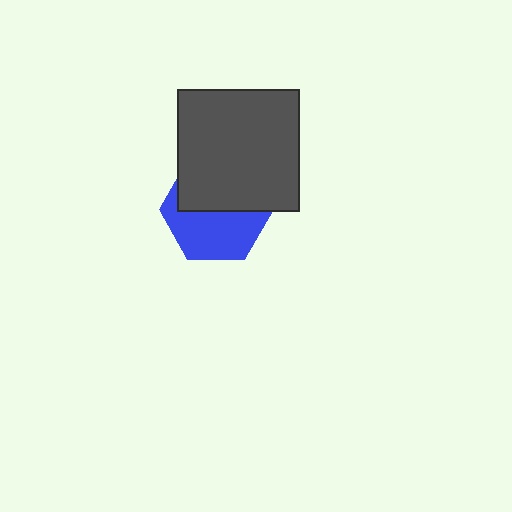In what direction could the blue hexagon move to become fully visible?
The blue hexagon could move down. That would shift it out from behind the dark gray square entirely.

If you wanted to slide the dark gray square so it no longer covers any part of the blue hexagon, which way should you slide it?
Slide it up — that is the most direct way to separate the two shapes.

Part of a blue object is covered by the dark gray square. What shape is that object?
It is a hexagon.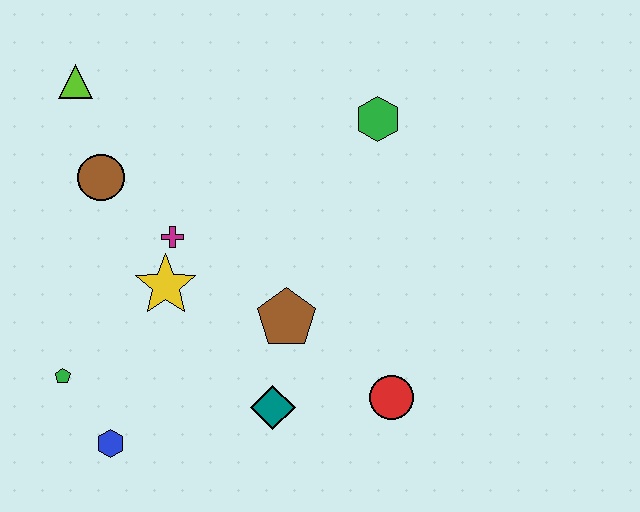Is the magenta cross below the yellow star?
No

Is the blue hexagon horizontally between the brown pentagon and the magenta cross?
No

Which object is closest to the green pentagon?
The blue hexagon is closest to the green pentagon.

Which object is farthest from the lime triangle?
The red circle is farthest from the lime triangle.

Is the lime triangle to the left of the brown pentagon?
Yes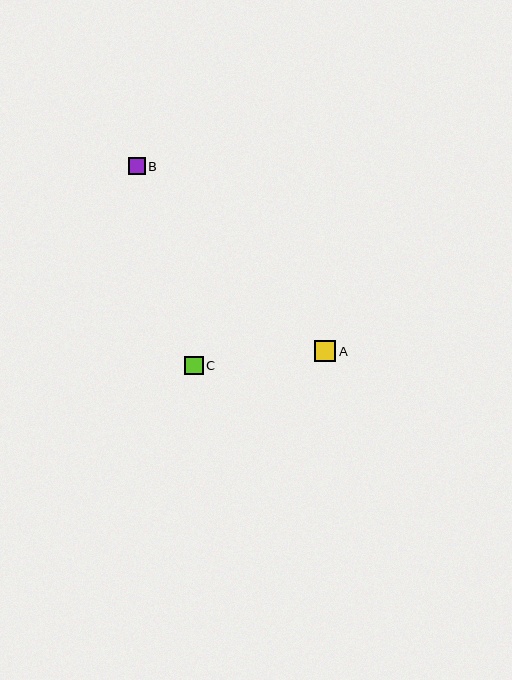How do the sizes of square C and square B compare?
Square C and square B are approximately the same size.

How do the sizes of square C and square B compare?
Square C and square B are approximately the same size.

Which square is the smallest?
Square B is the smallest with a size of approximately 17 pixels.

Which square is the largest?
Square A is the largest with a size of approximately 21 pixels.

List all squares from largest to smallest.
From largest to smallest: A, C, B.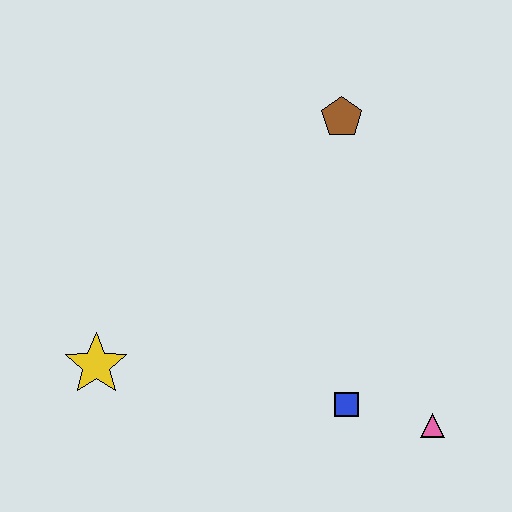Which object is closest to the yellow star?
The blue square is closest to the yellow star.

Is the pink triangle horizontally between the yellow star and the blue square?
No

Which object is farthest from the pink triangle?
The yellow star is farthest from the pink triangle.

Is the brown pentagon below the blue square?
No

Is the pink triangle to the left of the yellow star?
No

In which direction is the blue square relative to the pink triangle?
The blue square is to the left of the pink triangle.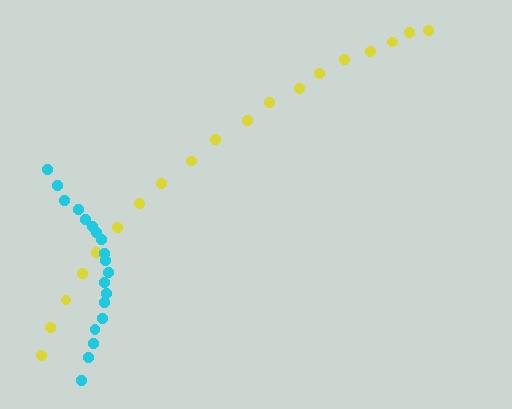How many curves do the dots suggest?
There are 2 distinct paths.